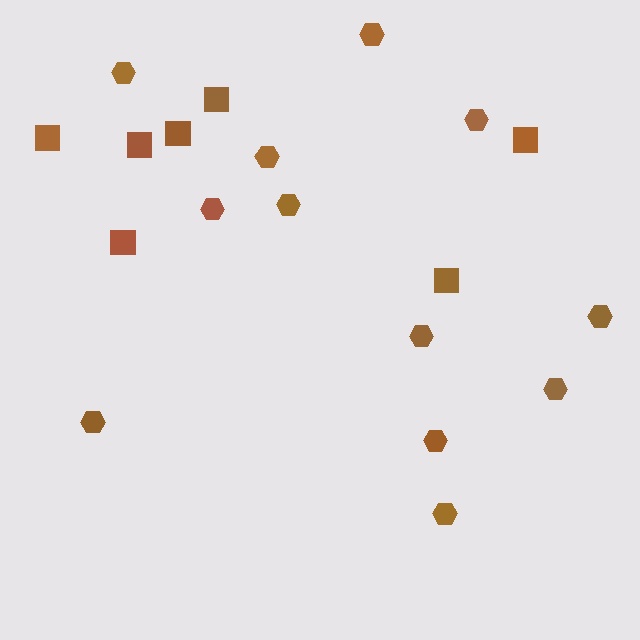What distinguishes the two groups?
There are 2 groups: one group of squares (7) and one group of hexagons (12).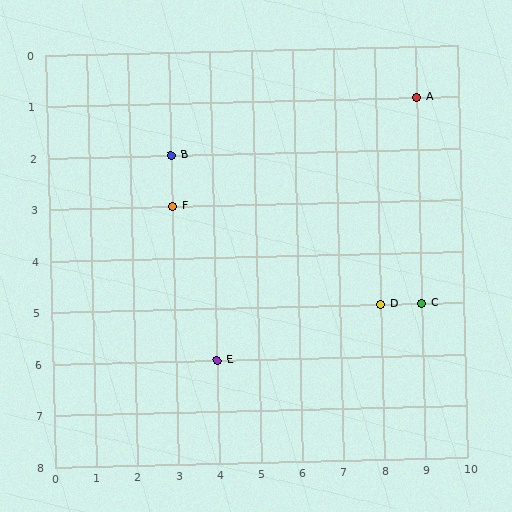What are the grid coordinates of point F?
Point F is at grid coordinates (3, 3).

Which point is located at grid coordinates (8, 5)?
Point D is at (8, 5).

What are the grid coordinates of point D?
Point D is at grid coordinates (8, 5).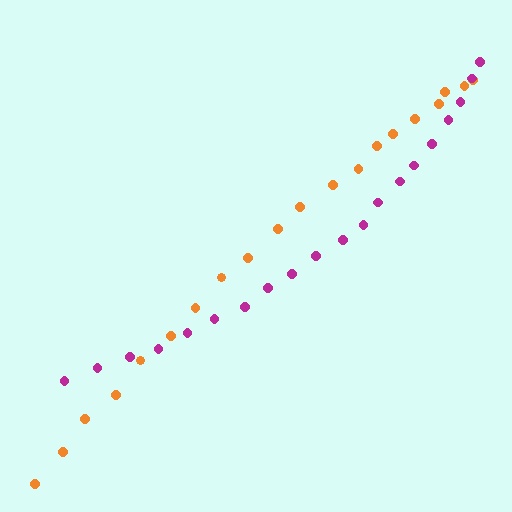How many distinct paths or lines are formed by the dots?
There are 2 distinct paths.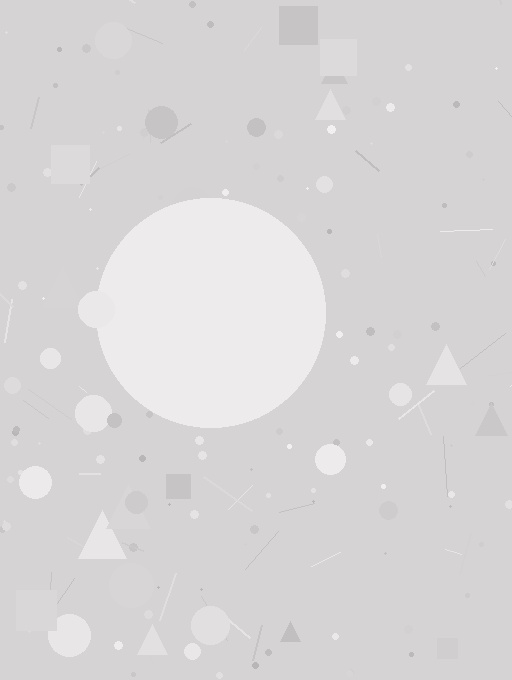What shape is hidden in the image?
A circle is hidden in the image.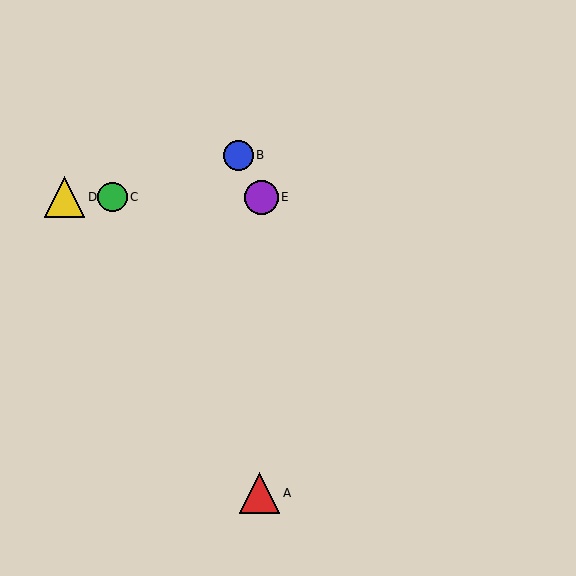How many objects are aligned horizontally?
3 objects (C, D, E) are aligned horizontally.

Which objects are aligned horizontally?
Objects C, D, E are aligned horizontally.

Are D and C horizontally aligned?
Yes, both are at y≈197.